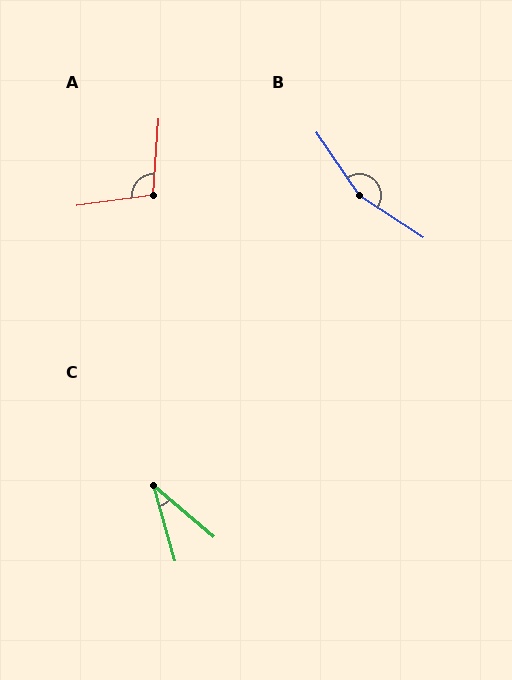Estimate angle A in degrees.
Approximately 102 degrees.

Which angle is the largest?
B, at approximately 158 degrees.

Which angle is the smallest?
C, at approximately 34 degrees.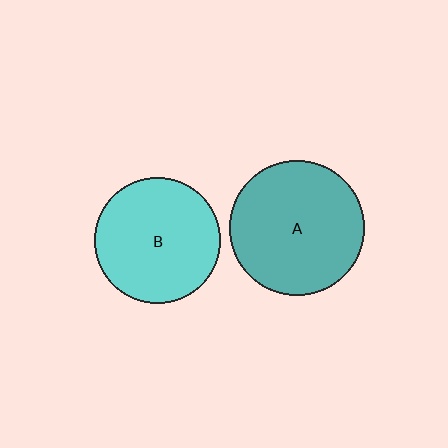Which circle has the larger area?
Circle A (teal).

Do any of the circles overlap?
No, none of the circles overlap.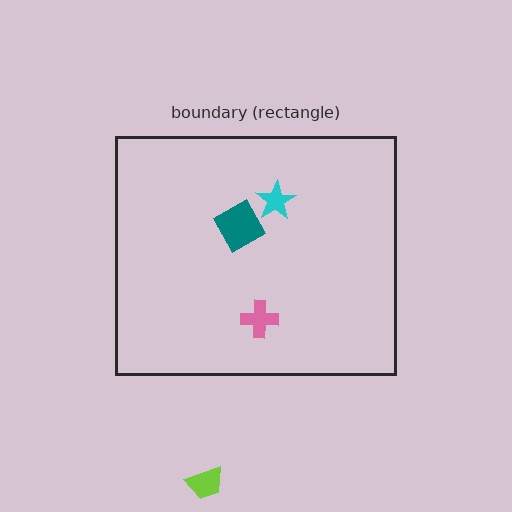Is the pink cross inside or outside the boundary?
Inside.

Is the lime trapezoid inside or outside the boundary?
Outside.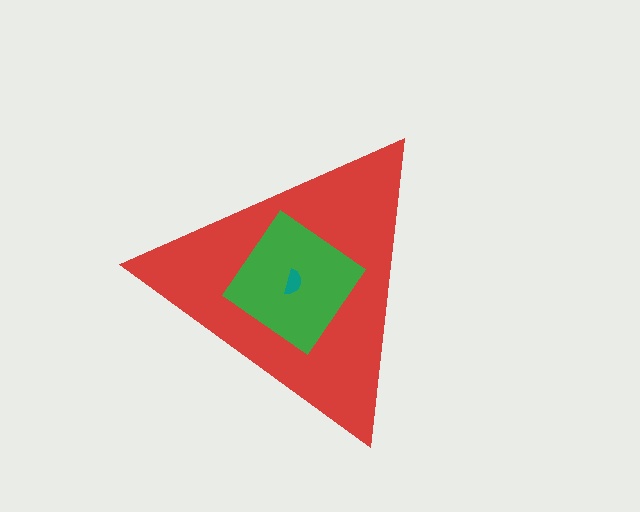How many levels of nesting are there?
3.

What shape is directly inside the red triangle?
The green diamond.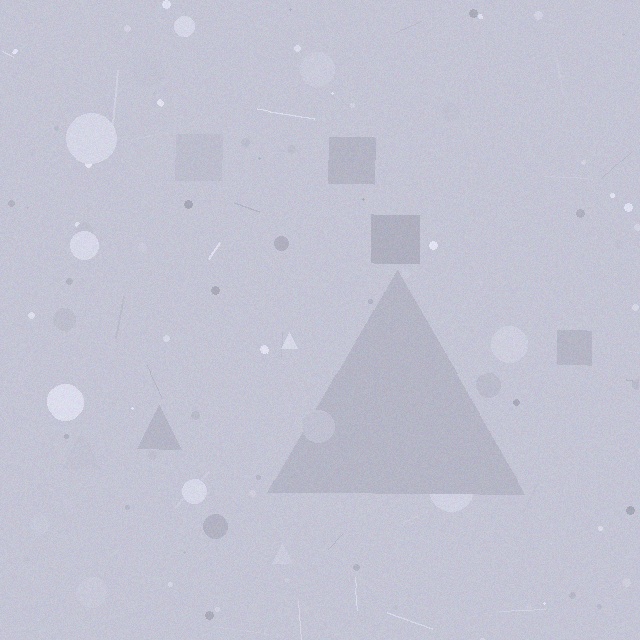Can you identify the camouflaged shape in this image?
The camouflaged shape is a triangle.